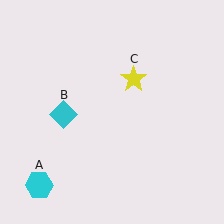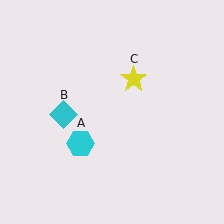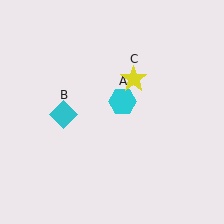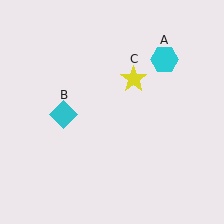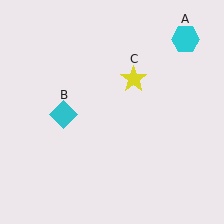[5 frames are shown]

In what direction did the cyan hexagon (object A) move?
The cyan hexagon (object A) moved up and to the right.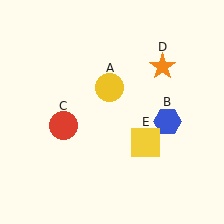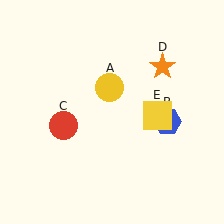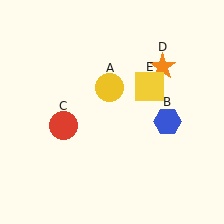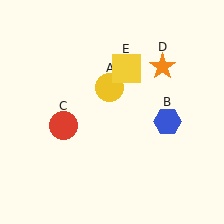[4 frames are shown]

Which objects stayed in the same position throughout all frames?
Yellow circle (object A) and blue hexagon (object B) and red circle (object C) and orange star (object D) remained stationary.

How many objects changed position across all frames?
1 object changed position: yellow square (object E).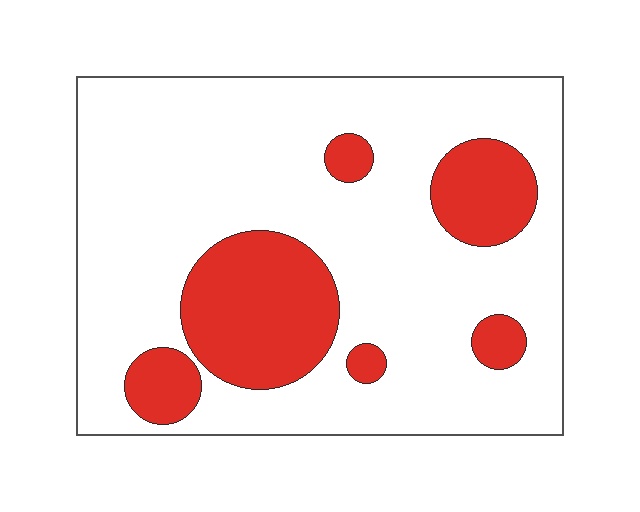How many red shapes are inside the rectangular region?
6.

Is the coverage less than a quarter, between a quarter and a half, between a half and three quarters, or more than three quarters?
Less than a quarter.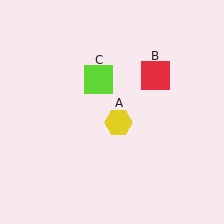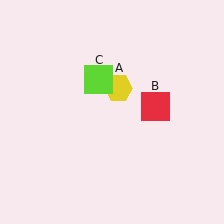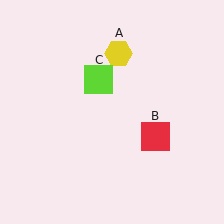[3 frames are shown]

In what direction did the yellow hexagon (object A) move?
The yellow hexagon (object A) moved up.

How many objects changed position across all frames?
2 objects changed position: yellow hexagon (object A), red square (object B).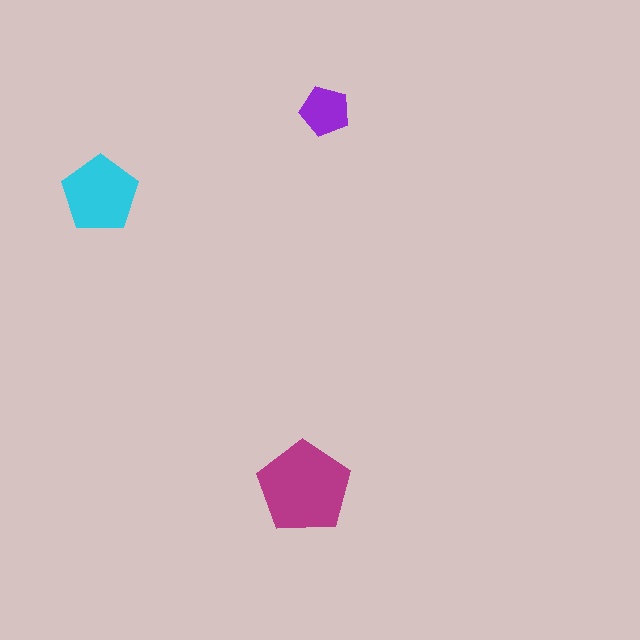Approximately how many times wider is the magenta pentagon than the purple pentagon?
About 2 times wider.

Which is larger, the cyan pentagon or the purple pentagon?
The cyan one.